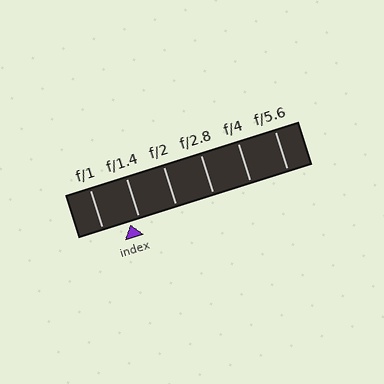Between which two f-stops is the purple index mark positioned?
The index mark is between f/1 and f/1.4.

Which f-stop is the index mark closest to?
The index mark is closest to f/1.4.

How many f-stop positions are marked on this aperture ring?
There are 6 f-stop positions marked.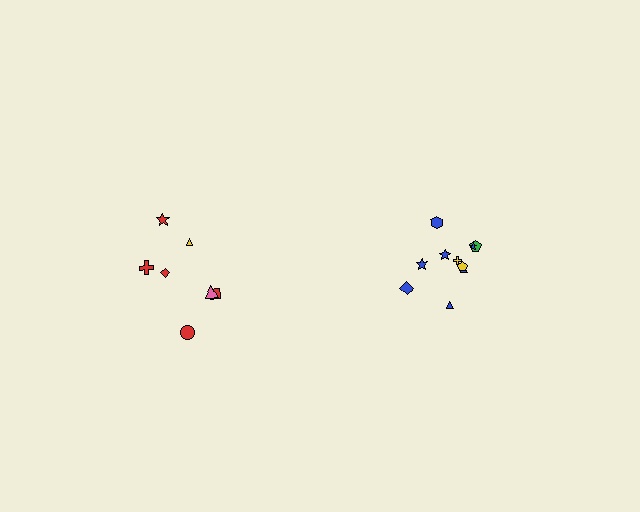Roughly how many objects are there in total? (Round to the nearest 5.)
Roughly 15 objects in total.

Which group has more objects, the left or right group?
The right group.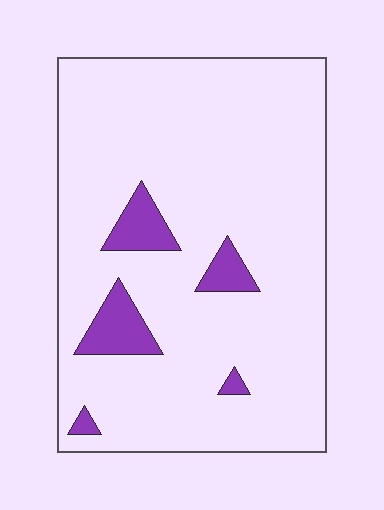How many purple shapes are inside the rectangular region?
5.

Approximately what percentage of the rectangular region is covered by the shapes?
Approximately 10%.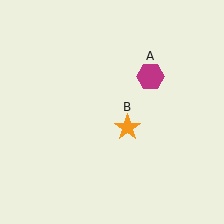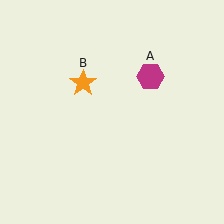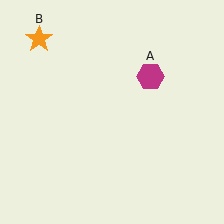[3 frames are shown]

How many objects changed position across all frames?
1 object changed position: orange star (object B).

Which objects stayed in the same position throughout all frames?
Magenta hexagon (object A) remained stationary.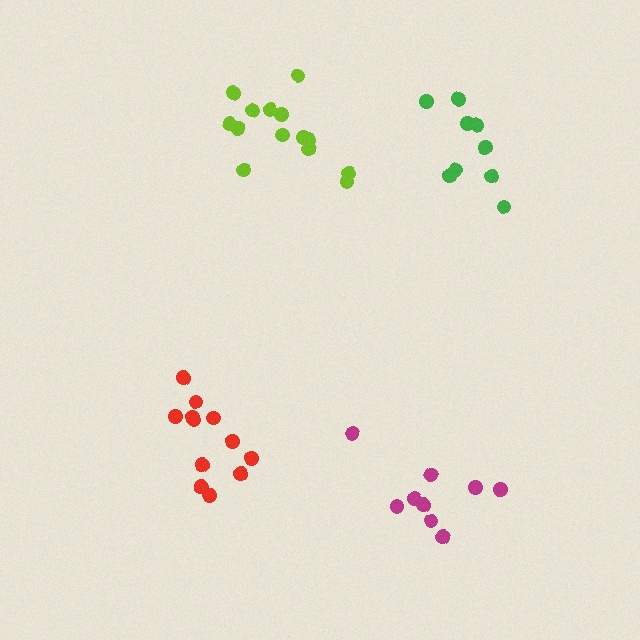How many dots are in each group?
Group 1: 14 dots, Group 2: 12 dots, Group 3: 9 dots, Group 4: 9 dots (44 total).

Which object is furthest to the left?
The red cluster is leftmost.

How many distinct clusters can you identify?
There are 4 distinct clusters.